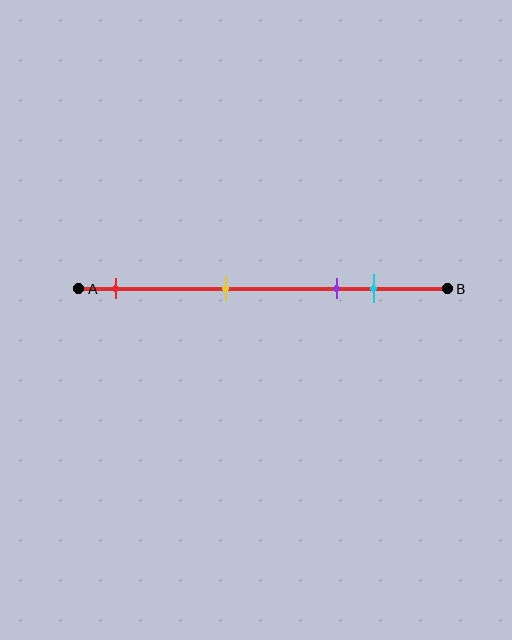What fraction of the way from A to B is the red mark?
The red mark is approximately 10% (0.1) of the way from A to B.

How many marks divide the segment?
There are 4 marks dividing the segment.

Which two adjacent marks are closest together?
The purple and cyan marks are the closest adjacent pair.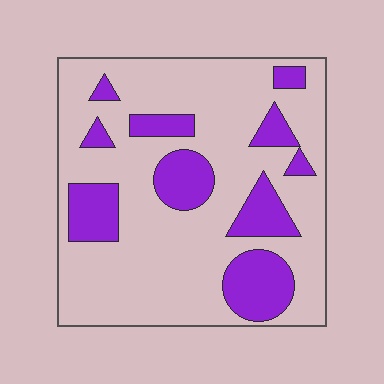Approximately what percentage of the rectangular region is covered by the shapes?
Approximately 25%.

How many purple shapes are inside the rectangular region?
10.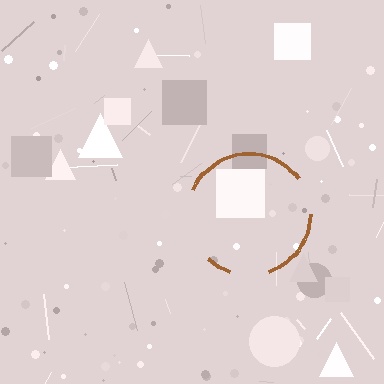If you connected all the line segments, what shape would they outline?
They would outline a circle.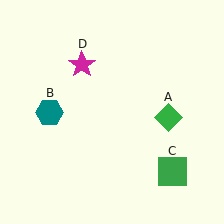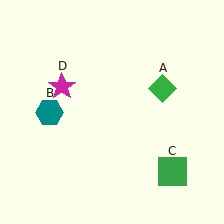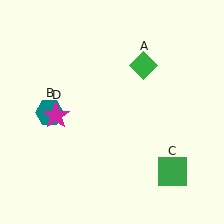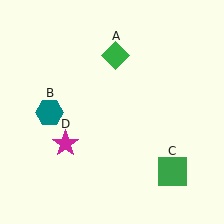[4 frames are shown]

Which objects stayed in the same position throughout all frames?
Teal hexagon (object B) and green square (object C) remained stationary.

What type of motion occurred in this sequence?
The green diamond (object A), magenta star (object D) rotated counterclockwise around the center of the scene.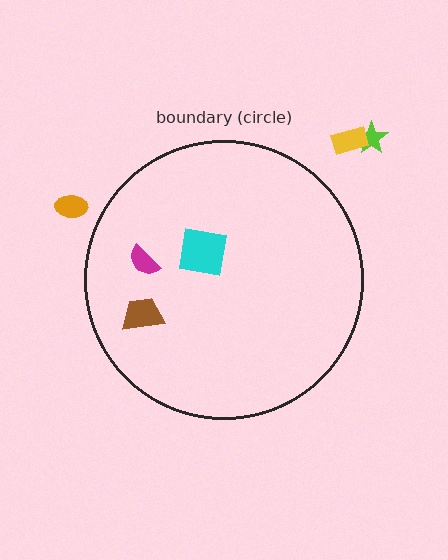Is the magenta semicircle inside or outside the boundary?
Inside.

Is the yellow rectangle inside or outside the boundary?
Outside.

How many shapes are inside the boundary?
3 inside, 3 outside.